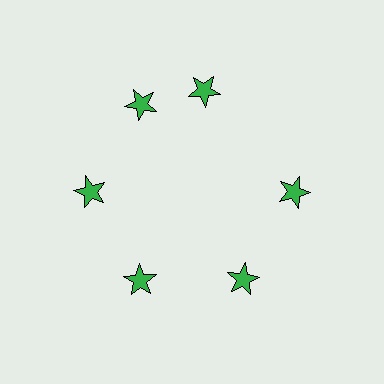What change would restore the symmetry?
The symmetry would be restored by rotating it back into even spacing with its neighbors so that all 6 stars sit at equal angles and equal distance from the center.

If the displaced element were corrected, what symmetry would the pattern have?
It would have 6-fold rotational symmetry — the pattern would map onto itself every 60 degrees.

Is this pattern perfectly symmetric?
No. The 6 green stars are arranged in a ring, but one element near the 1 o'clock position is rotated out of alignment along the ring, breaking the 6-fold rotational symmetry.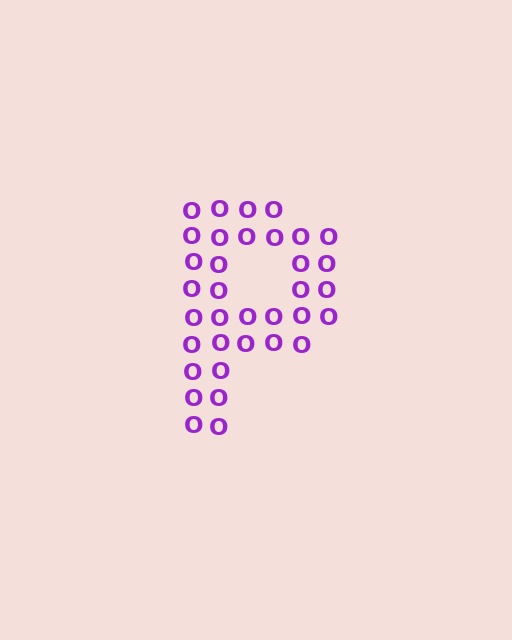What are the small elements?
The small elements are letter O's.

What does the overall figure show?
The overall figure shows the letter P.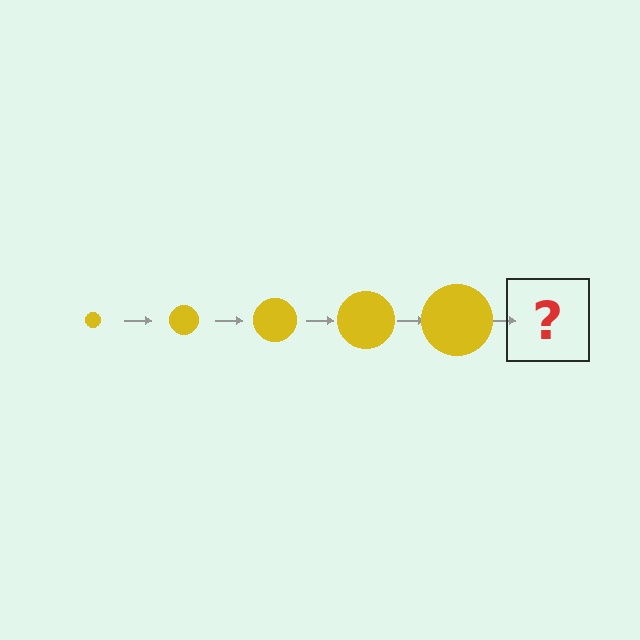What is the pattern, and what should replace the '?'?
The pattern is that the circle gets progressively larger each step. The '?' should be a yellow circle, larger than the previous one.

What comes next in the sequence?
The next element should be a yellow circle, larger than the previous one.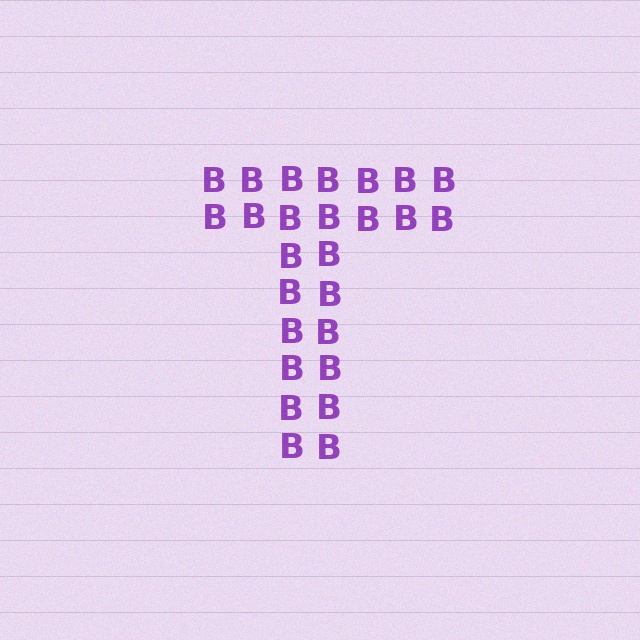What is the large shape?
The large shape is the letter T.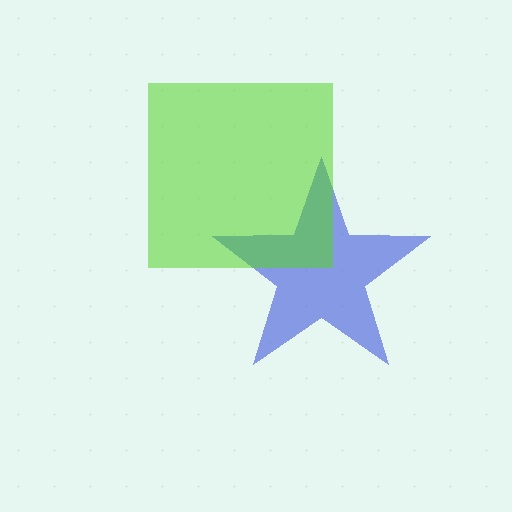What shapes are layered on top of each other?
The layered shapes are: a blue star, a lime square.